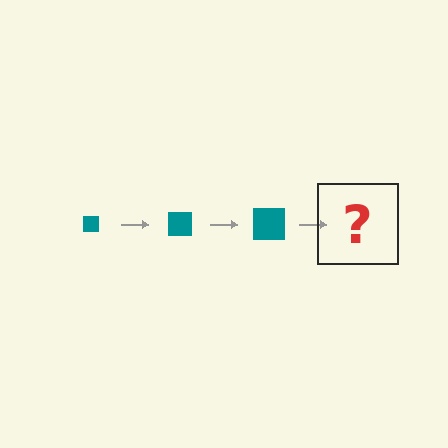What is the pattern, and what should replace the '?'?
The pattern is that the square gets progressively larger each step. The '?' should be a teal square, larger than the previous one.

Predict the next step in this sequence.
The next step is a teal square, larger than the previous one.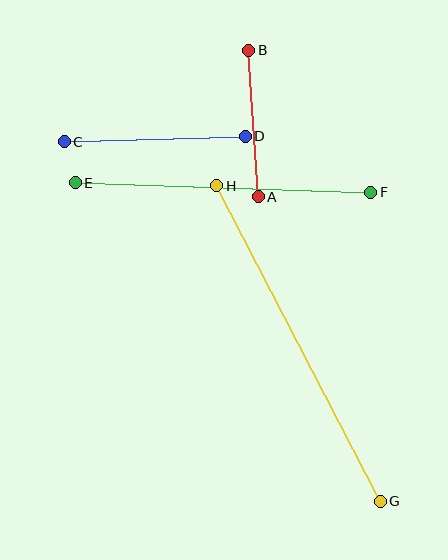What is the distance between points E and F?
The distance is approximately 295 pixels.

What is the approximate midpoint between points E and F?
The midpoint is at approximately (223, 187) pixels.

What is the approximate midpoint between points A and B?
The midpoint is at approximately (254, 123) pixels.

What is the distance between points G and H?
The distance is approximately 356 pixels.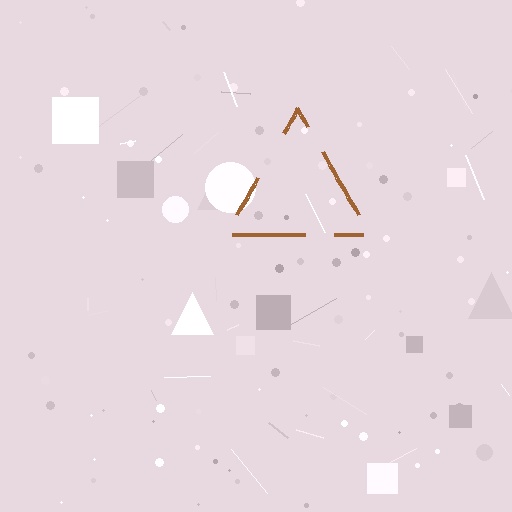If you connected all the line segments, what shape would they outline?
They would outline a triangle.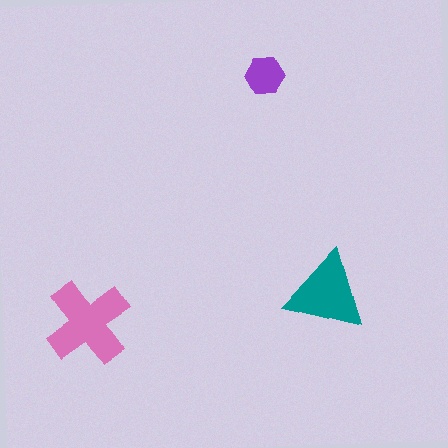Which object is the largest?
The pink cross.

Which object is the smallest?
The purple hexagon.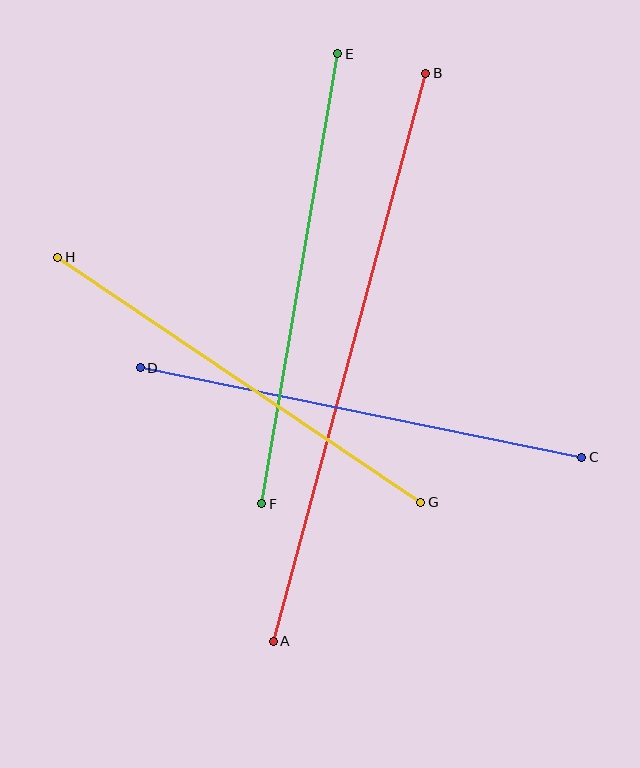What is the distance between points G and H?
The distance is approximately 438 pixels.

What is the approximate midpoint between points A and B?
The midpoint is at approximately (349, 357) pixels.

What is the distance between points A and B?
The distance is approximately 588 pixels.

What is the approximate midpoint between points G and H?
The midpoint is at approximately (239, 380) pixels.